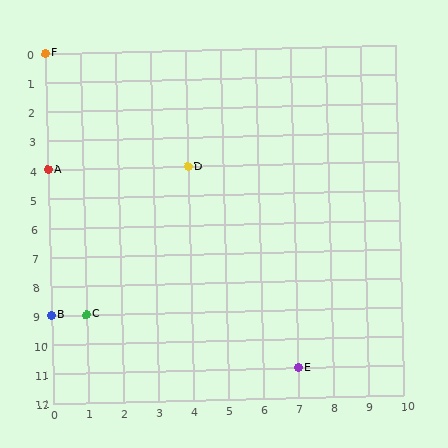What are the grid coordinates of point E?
Point E is at grid coordinates (7, 11).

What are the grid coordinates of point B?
Point B is at grid coordinates (0, 9).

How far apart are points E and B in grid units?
Points E and B are 7 columns and 2 rows apart (about 7.3 grid units diagonally).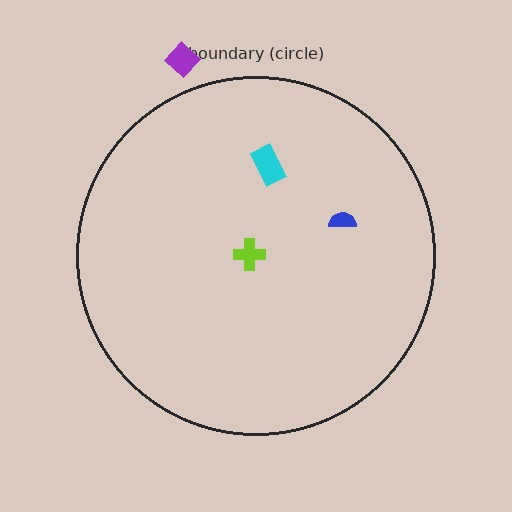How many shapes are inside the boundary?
3 inside, 1 outside.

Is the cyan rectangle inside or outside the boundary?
Inside.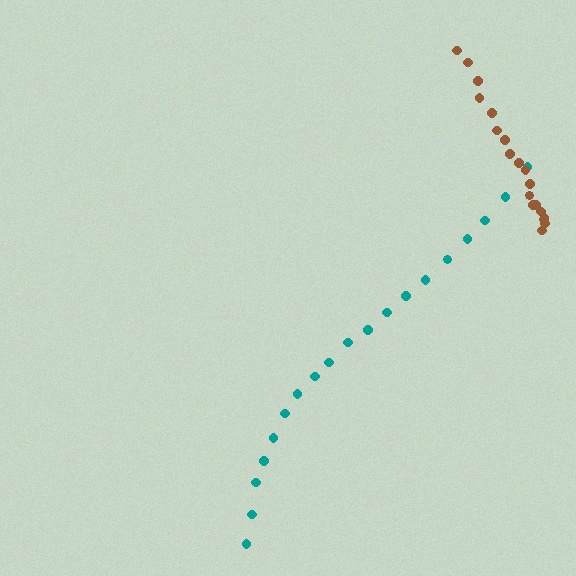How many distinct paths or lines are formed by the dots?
There are 2 distinct paths.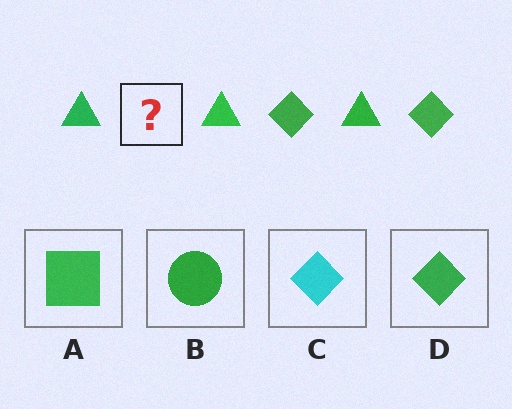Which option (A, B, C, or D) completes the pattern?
D.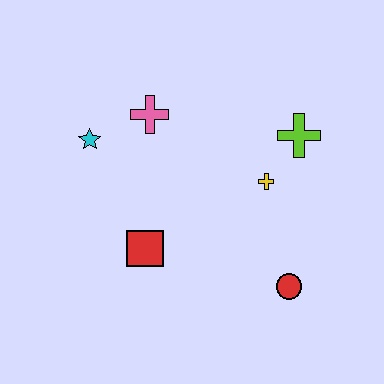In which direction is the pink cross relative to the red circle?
The pink cross is above the red circle.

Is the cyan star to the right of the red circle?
No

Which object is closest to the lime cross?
The yellow cross is closest to the lime cross.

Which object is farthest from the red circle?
The cyan star is farthest from the red circle.